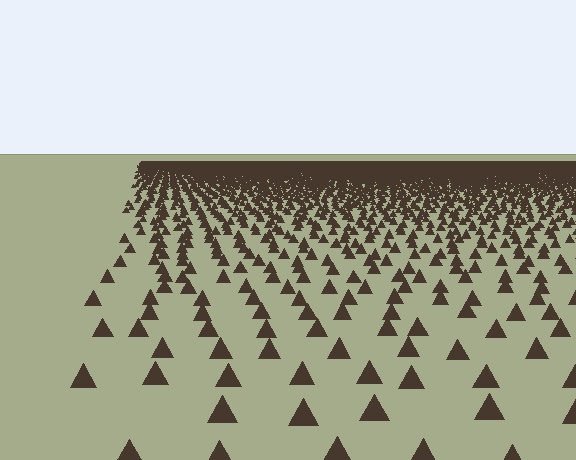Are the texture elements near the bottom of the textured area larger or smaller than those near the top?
Larger. Near the bottom, elements are closer to the viewer and appear at a bigger on-screen size.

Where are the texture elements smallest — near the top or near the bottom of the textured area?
Near the top.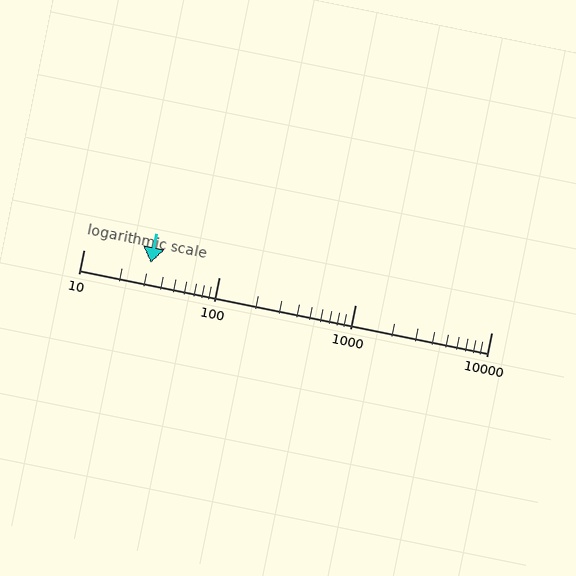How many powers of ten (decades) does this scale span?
The scale spans 3 decades, from 10 to 10000.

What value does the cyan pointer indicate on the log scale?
The pointer indicates approximately 31.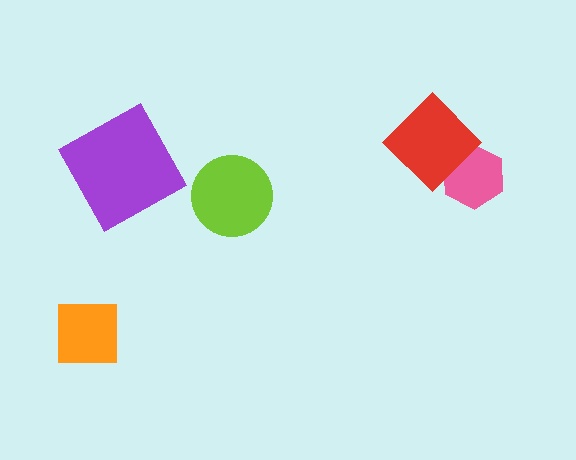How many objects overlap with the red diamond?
1 object overlaps with the red diamond.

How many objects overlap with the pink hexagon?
1 object overlaps with the pink hexagon.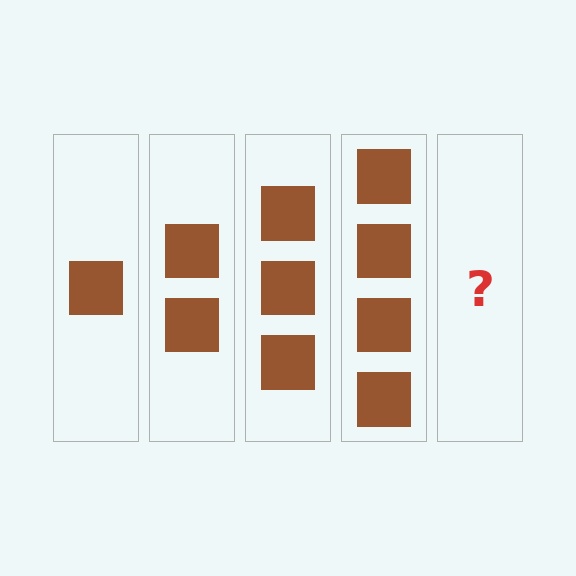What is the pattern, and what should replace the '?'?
The pattern is that each step adds one more square. The '?' should be 5 squares.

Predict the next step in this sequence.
The next step is 5 squares.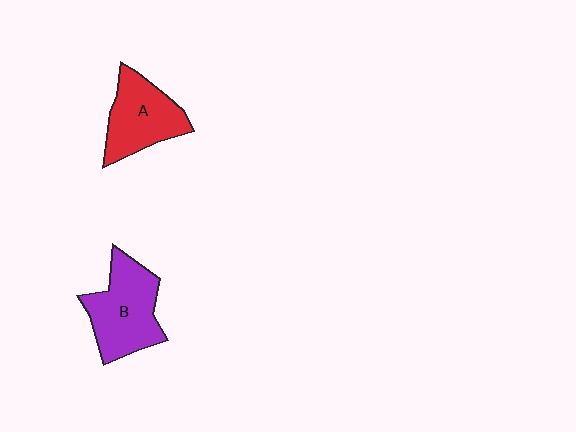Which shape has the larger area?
Shape B (purple).